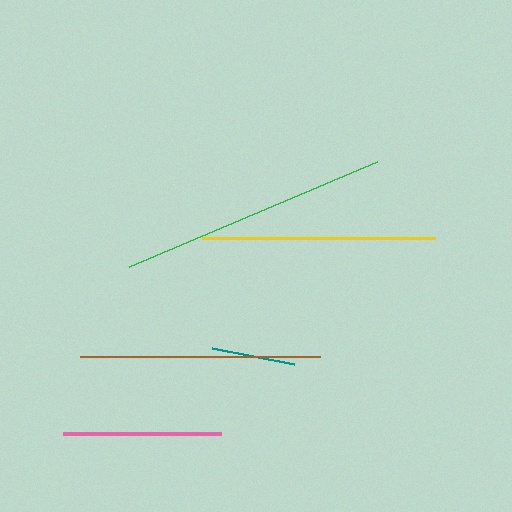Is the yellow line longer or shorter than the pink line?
The yellow line is longer than the pink line.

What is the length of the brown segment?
The brown segment is approximately 240 pixels long.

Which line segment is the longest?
The green line is the longest at approximately 269 pixels.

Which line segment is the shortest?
The teal line is the shortest at approximately 83 pixels.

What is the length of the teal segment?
The teal segment is approximately 83 pixels long.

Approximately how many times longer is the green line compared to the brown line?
The green line is approximately 1.1 times the length of the brown line.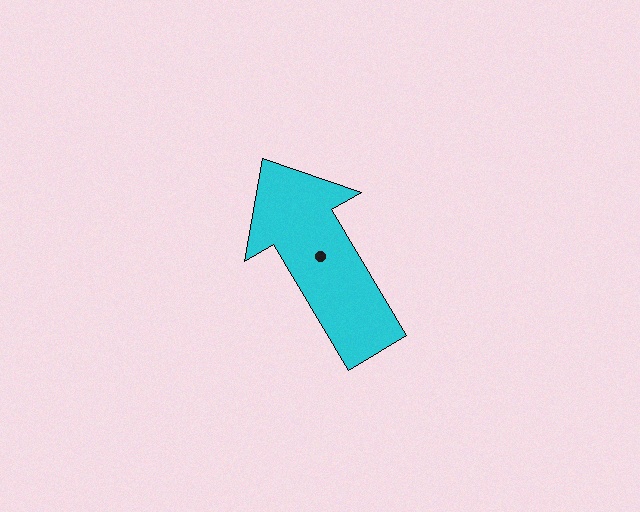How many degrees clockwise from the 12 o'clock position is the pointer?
Approximately 329 degrees.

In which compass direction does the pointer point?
Northwest.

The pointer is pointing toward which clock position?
Roughly 11 o'clock.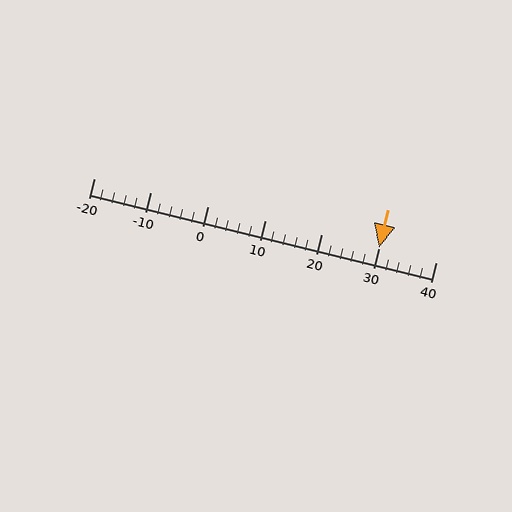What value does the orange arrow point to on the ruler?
The orange arrow points to approximately 30.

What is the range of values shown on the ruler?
The ruler shows values from -20 to 40.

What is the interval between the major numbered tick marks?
The major tick marks are spaced 10 units apart.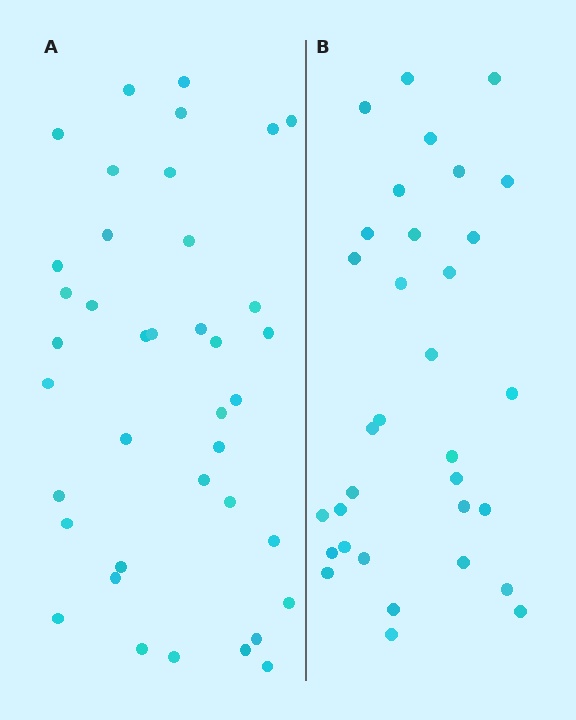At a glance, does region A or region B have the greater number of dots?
Region A (the left region) has more dots.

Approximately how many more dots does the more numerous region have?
Region A has about 6 more dots than region B.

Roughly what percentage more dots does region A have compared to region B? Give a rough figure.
About 20% more.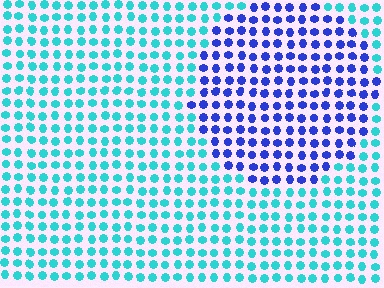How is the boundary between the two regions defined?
The boundary is defined purely by a slight shift in hue (about 56 degrees). Spacing, size, and orientation are identical on both sides.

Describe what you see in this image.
The image is filled with small cyan elements in a uniform arrangement. A circle-shaped region is visible where the elements are tinted to a slightly different hue, forming a subtle color boundary.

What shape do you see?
I see a circle.